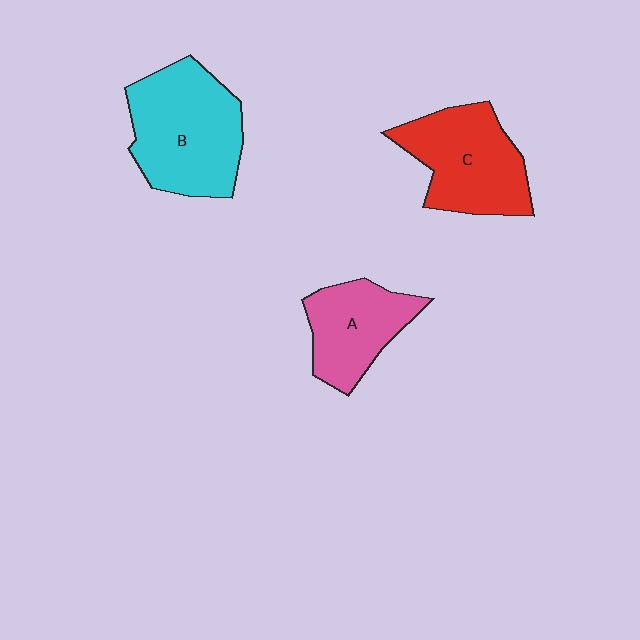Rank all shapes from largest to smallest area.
From largest to smallest: B (cyan), C (red), A (pink).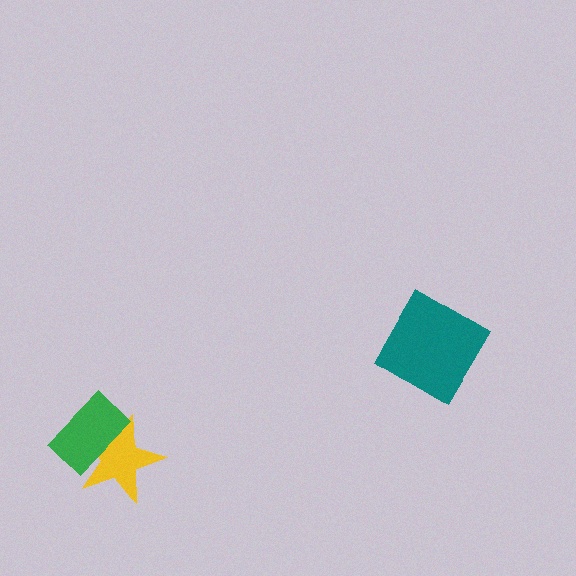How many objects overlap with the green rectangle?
1 object overlaps with the green rectangle.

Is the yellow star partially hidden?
Yes, it is partially covered by another shape.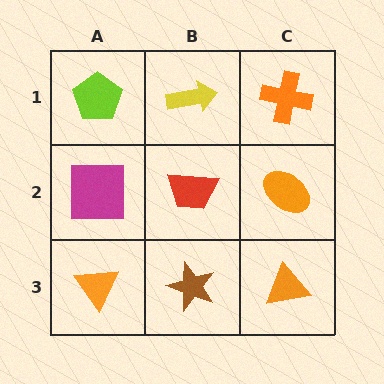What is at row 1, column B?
A yellow arrow.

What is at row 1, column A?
A lime pentagon.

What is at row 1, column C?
An orange cross.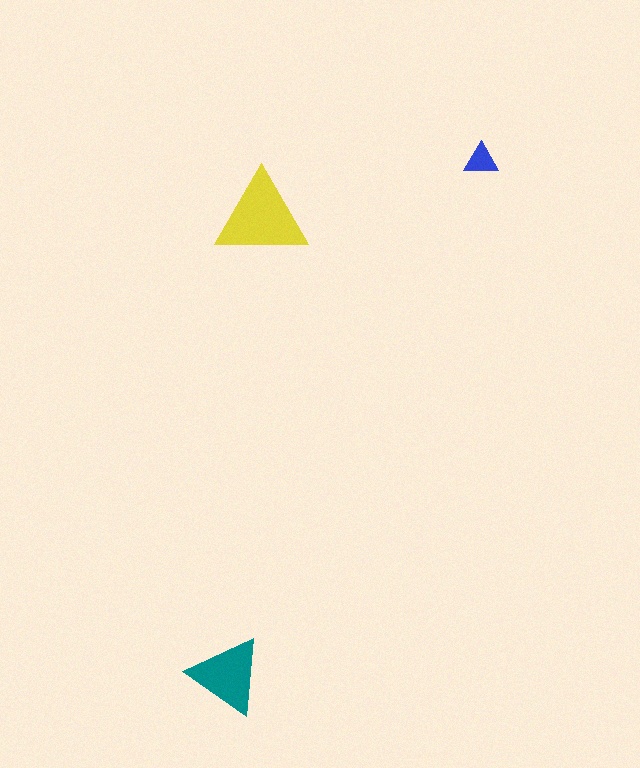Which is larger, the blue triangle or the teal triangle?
The teal one.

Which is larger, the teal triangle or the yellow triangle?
The yellow one.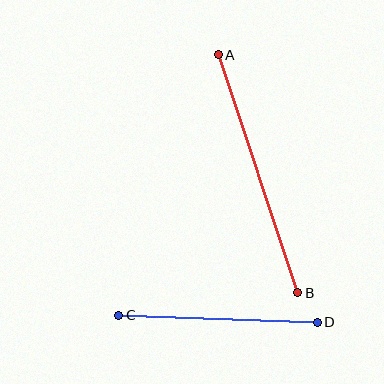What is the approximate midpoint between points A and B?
The midpoint is at approximately (258, 174) pixels.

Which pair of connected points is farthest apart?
Points A and B are farthest apart.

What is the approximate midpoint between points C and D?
The midpoint is at approximately (218, 319) pixels.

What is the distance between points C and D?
The distance is approximately 199 pixels.